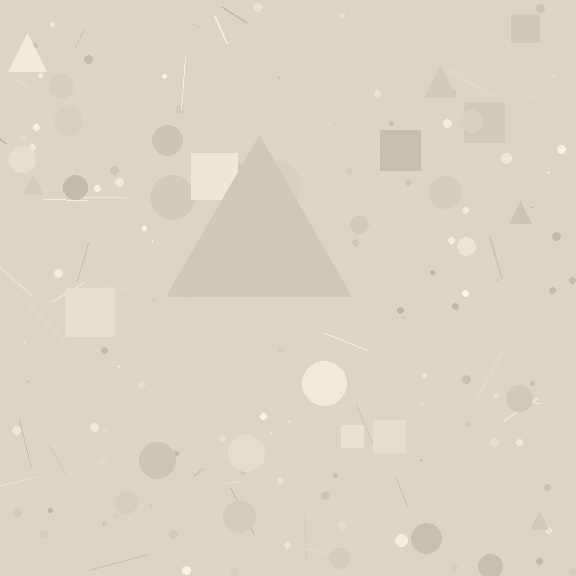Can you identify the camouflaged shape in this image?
The camouflaged shape is a triangle.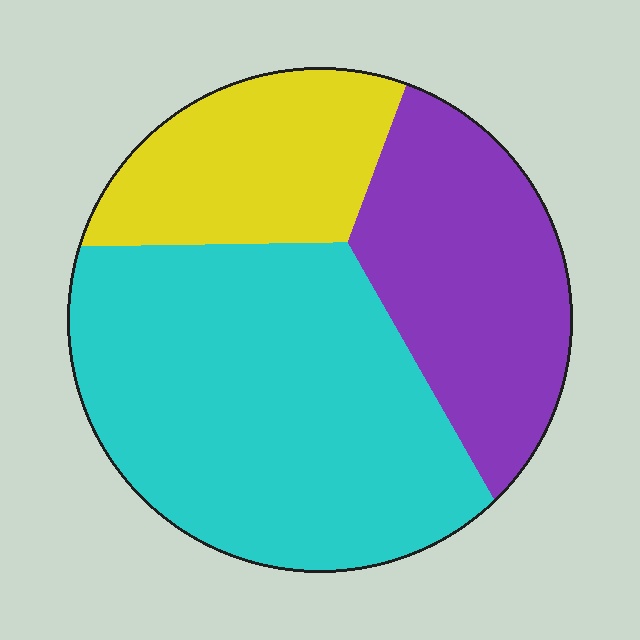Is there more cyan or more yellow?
Cyan.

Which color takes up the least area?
Yellow, at roughly 20%.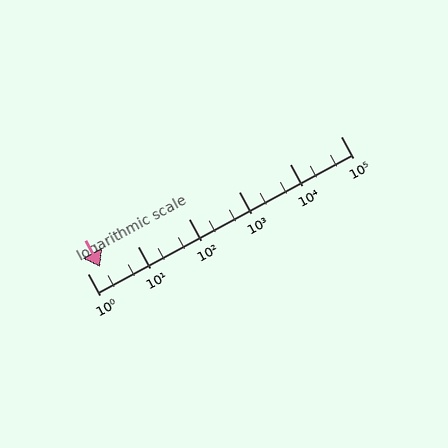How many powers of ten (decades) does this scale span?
The scale spans 5 decades, from 1 to 100000.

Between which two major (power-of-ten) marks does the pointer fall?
The pointer is between 1 and 10.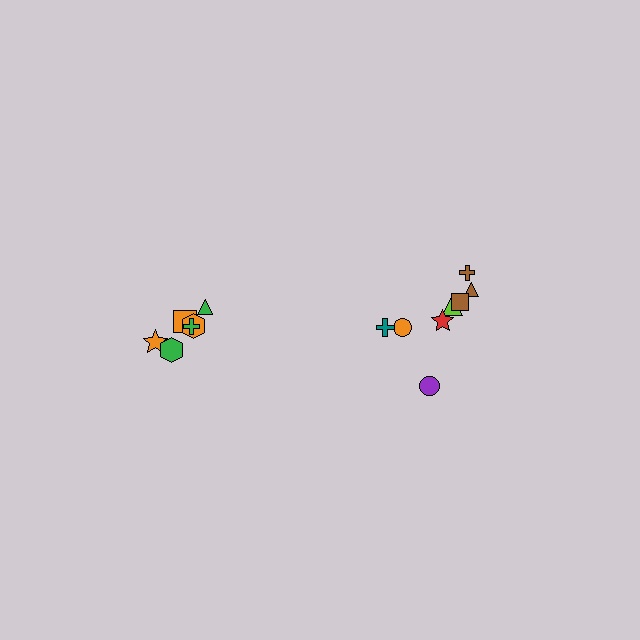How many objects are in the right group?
There are 8 objects.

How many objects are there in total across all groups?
There are 14 objects.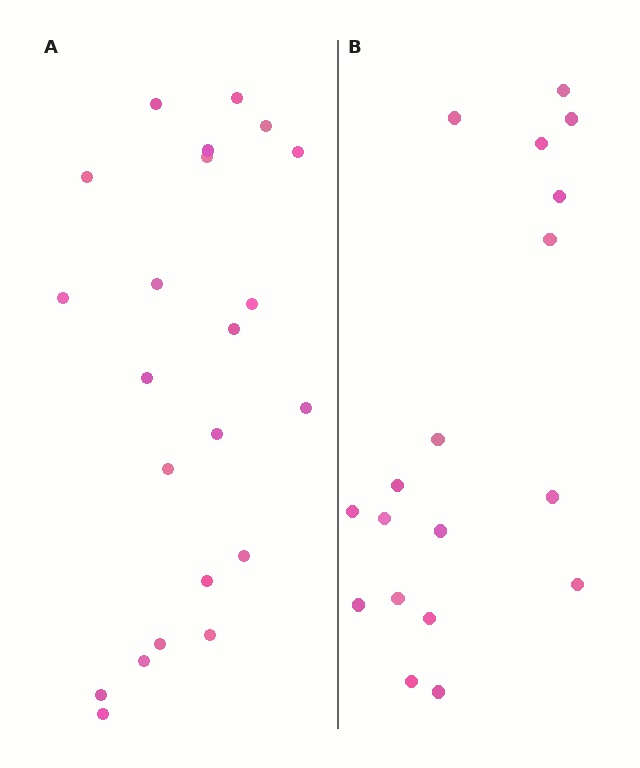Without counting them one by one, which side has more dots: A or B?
Region A (the left region) has more dots.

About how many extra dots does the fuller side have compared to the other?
Region A has about 4 more dots than region B.